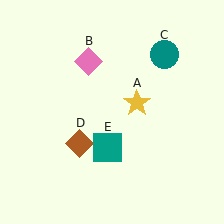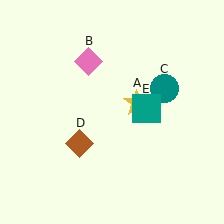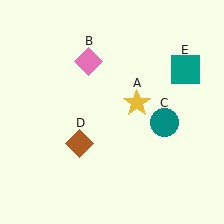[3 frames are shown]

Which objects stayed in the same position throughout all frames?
Yellow star (object A) and pink diamond (object B) and brown diamond (object D) remained stationary.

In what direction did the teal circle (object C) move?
The teal circle (object C) moved down.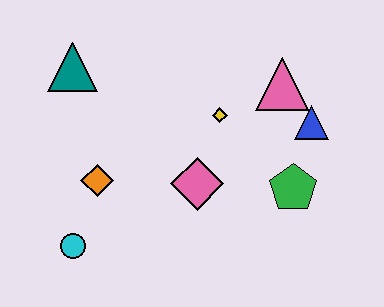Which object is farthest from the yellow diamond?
The cyan circle is farthest from the yellow diamond.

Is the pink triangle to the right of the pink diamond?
Yes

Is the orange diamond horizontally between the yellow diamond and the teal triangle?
Yes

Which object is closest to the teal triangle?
The orange diamond is closest to the teal triangle.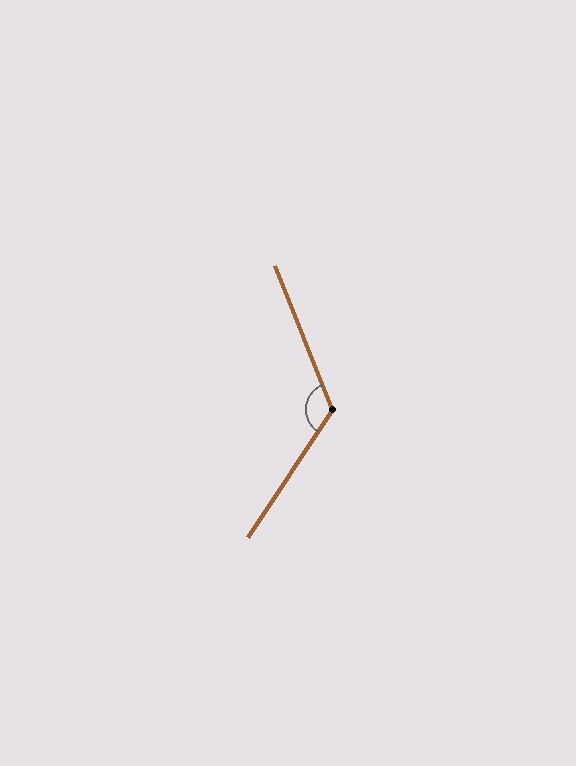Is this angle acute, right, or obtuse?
It is obtuse.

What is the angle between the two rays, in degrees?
Approximately 125 degrees.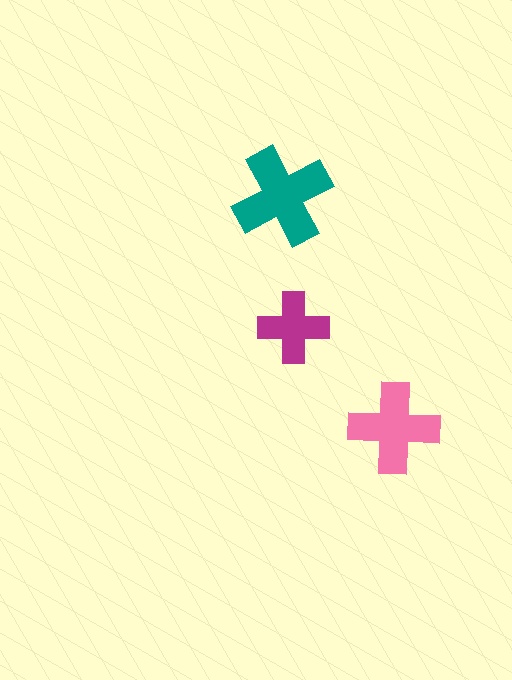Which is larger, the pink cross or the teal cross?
The teal one.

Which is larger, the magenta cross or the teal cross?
The teal one.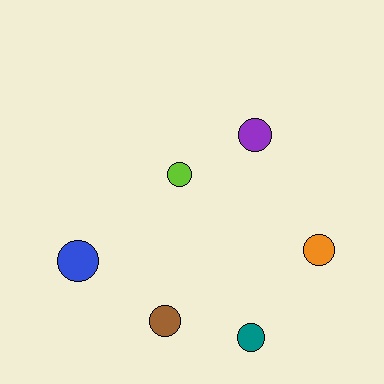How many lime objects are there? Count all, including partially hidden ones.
There is 1 lime object.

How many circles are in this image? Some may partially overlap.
There are 6 circles.